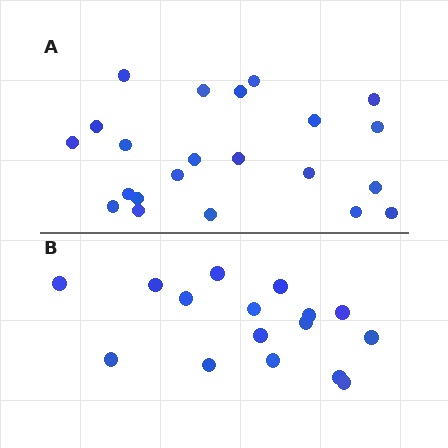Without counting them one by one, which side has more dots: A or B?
Region A (the top region) has more dots.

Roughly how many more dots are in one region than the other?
Region A has about 6 more dots than region B.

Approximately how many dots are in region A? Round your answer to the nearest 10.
About 20 dots. (The exact count is 22, which rounds to 20.)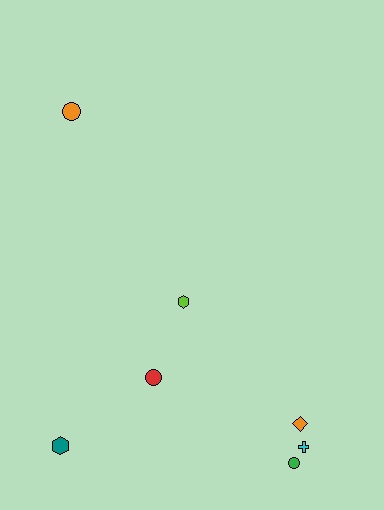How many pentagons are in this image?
There are no pentagons.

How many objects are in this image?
There are 7 objects.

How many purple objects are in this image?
There are no purple objects.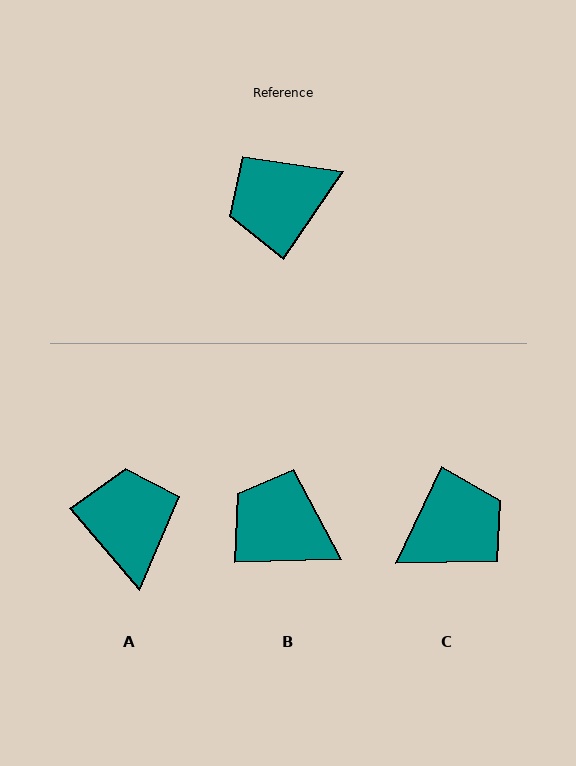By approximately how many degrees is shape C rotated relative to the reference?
Approximately 170 degrees clockwise.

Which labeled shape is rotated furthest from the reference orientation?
C, about 170 degrees away.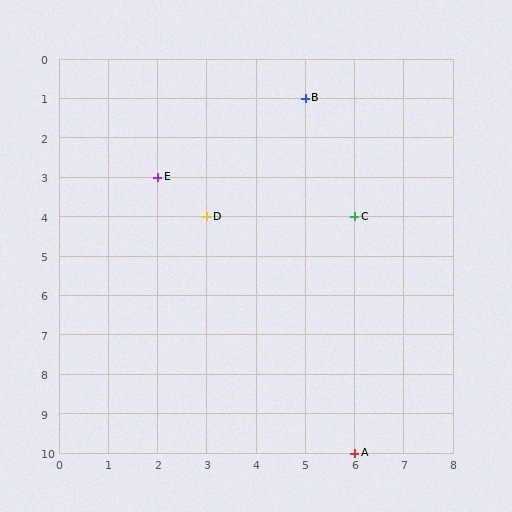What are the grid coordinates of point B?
Point B is at grid coordinates (5, 1).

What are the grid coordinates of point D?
Point D is at grid coordinates (3, 4).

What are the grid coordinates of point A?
Point A is at grid coordinates (6, 10).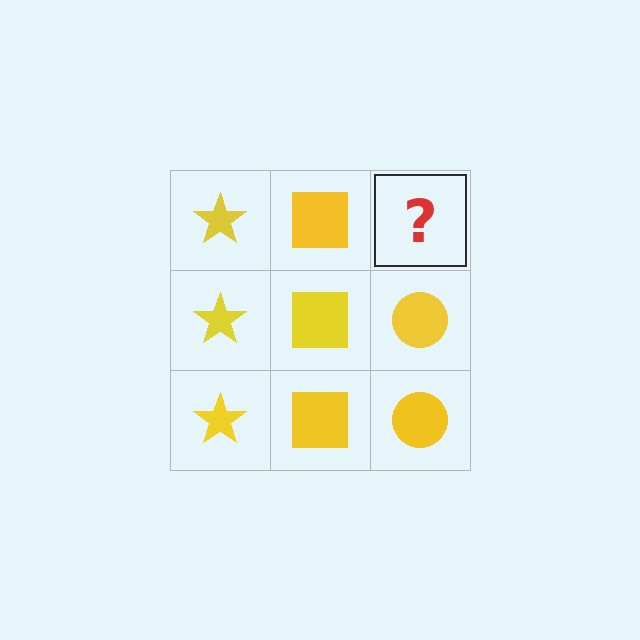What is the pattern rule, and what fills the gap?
The rule is that each column has a consistent shape. The gap should be filled with a yellow circle.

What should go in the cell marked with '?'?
The missing cell should contain a yellow circle.